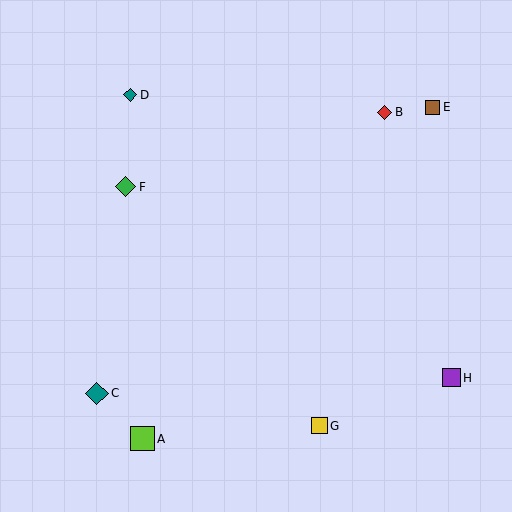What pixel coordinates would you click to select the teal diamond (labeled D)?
Click at (130, 95) to select the teal diamond D.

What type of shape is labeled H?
Shape H is a purple square.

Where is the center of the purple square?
The center of the purple square is at (451, 378).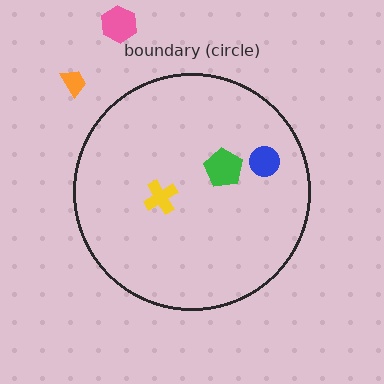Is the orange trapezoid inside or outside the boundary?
Outside.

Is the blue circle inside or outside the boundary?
Inside.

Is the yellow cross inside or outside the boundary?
Inside.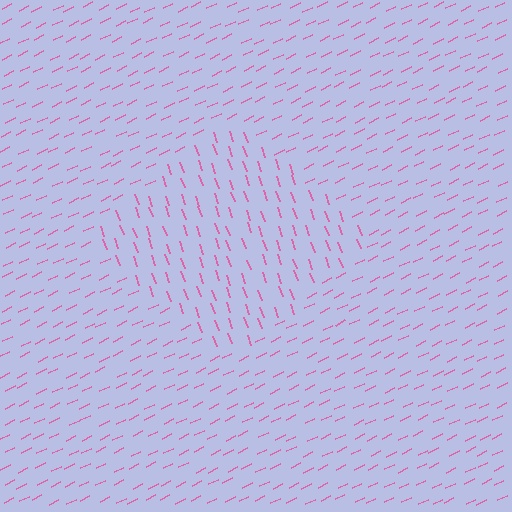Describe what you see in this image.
The image is filled with small pink line segments. A diamond region in the image has lines oriented differently from the surrounding lines, creating a visible texture boundary.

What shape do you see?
I see a diamond.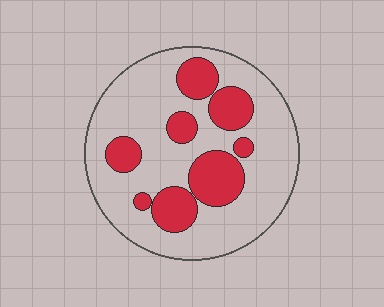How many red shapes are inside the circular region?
8.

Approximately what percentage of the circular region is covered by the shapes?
Approximately 25%.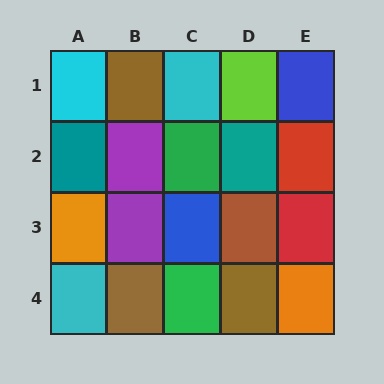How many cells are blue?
2 cells are blue.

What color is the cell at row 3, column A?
Orange.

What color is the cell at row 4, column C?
Green.